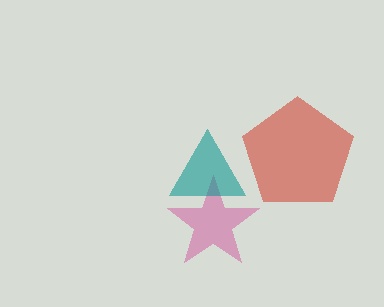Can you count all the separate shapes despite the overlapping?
Yes, there are 3 separate shapes.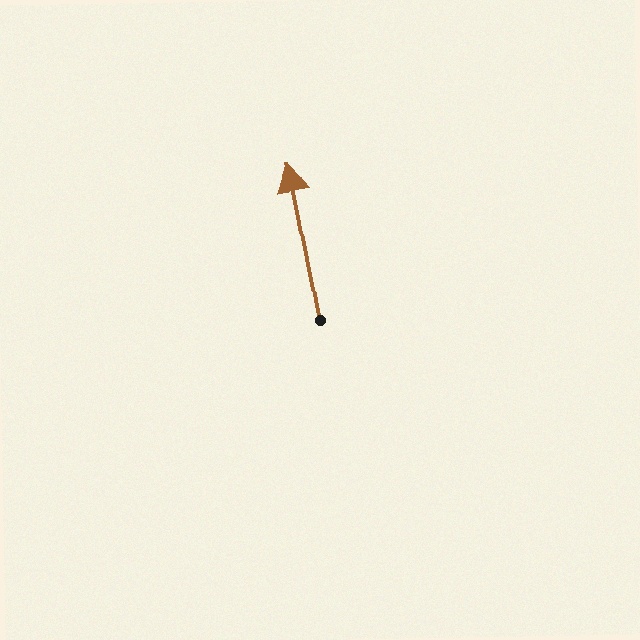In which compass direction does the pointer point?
North.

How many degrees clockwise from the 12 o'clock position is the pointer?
Approximately 349 degrees.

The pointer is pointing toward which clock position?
Roughly 12 o'clock.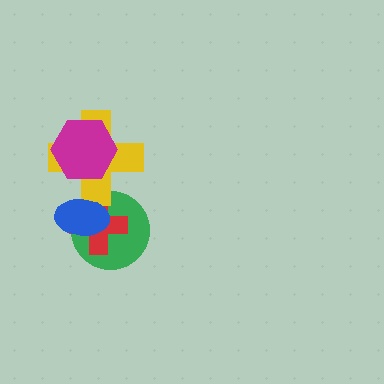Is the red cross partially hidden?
Yes, it is partially covered by another shape.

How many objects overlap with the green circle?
3 objects overlap with the green circle.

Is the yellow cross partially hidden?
Yes, it is partially covered by another shape.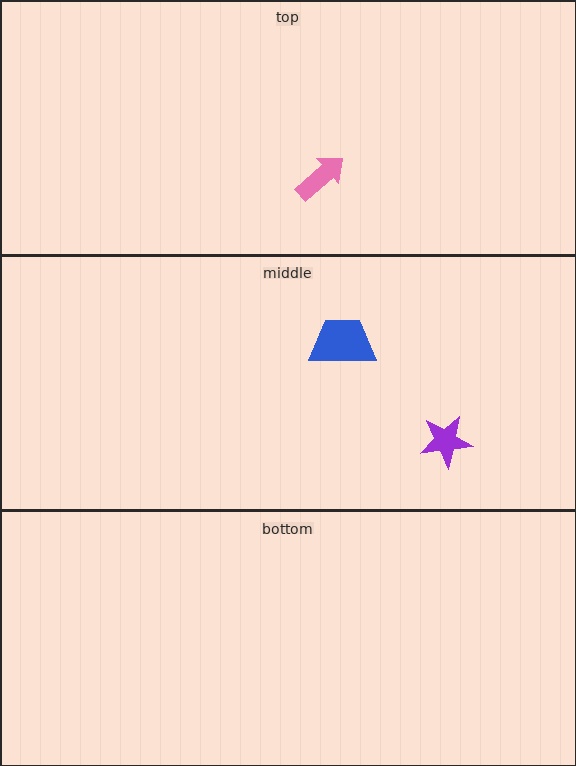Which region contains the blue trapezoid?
The middle region.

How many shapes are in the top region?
1.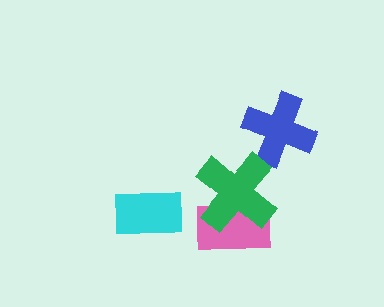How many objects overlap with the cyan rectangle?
0 objects overlap with the cyan rectangle.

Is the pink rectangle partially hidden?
Yes, it is partially covered by another shape.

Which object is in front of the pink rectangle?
The green cross is in front of the pink rectangle.